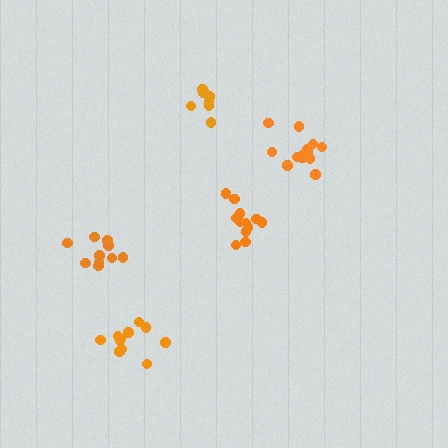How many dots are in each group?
Group 1: 10 dots, Group 2: 12 dots, Group 3: 12 dots, Group 4: 8 dots, Group 5: 13 dots (55 total).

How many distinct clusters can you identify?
There are 5 distinct clusters.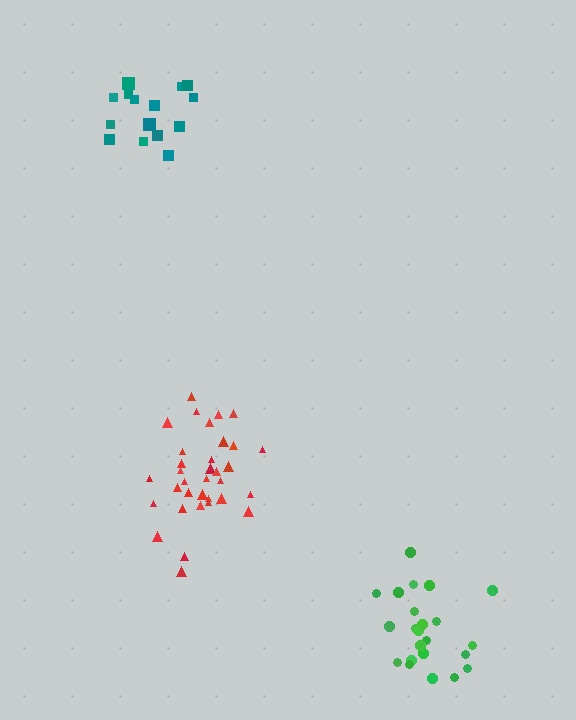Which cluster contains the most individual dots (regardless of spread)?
Red (34).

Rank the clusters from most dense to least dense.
red, green, teal.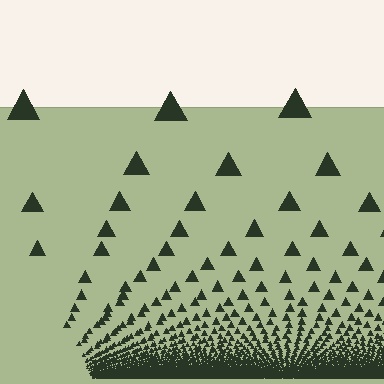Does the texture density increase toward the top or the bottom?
Density increases toward the bottom.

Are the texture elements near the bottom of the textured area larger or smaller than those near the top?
Smaller. The gradient is inverted — elements near the bottom are smaller and denser.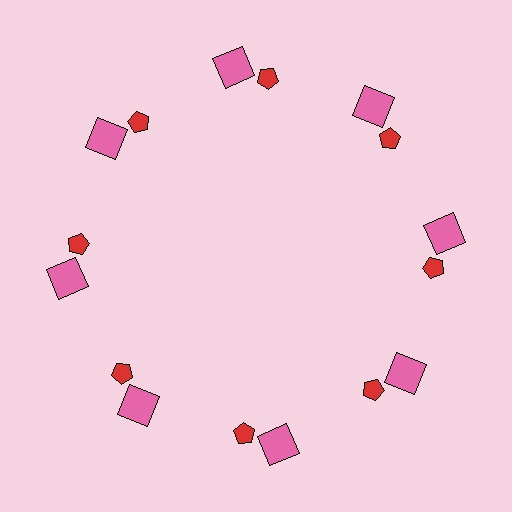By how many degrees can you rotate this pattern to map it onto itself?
The pattern maps onto itself every 45 degrees of rotation.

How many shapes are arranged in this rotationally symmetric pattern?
There are 16 shapes, arranged in 8 groups of 2.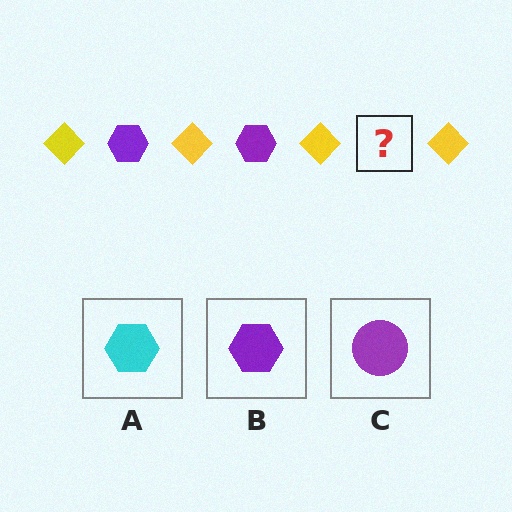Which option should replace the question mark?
Option B.